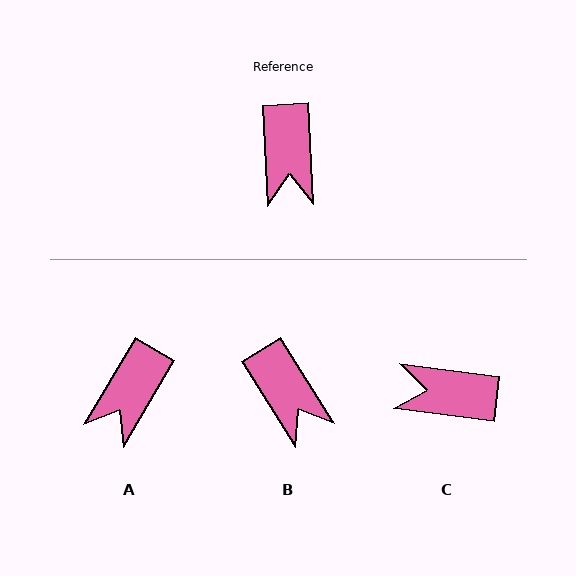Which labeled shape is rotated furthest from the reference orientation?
C, about 100 degrees away.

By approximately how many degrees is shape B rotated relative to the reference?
Approximately 29 degrees counter-clockwise.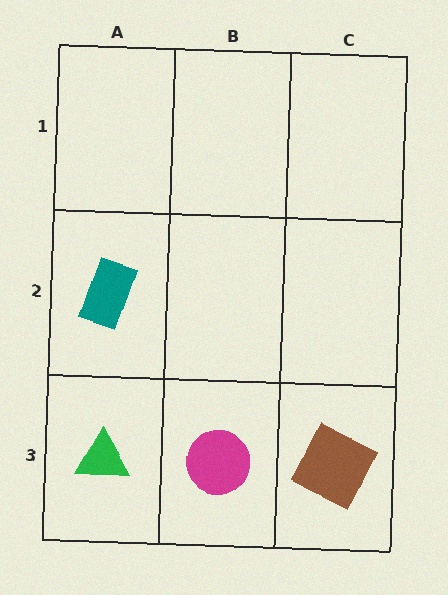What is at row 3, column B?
A magenta circle.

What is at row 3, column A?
A green triangle.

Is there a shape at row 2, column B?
No, that cell is empty.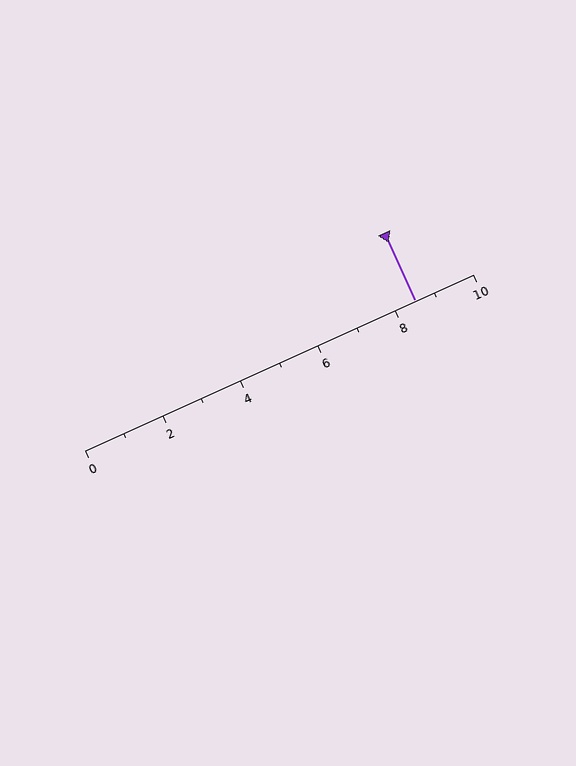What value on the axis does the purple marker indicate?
The marker indicates approximately 8.5.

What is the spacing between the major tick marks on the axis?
The major ticks are spaced 2 apart.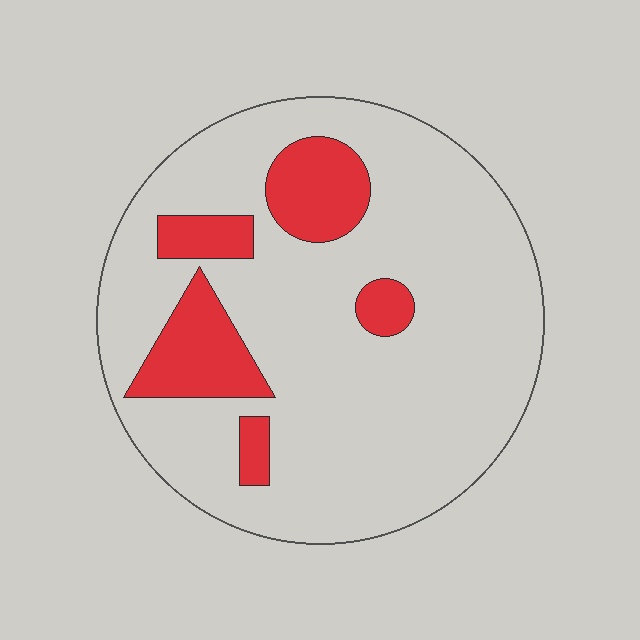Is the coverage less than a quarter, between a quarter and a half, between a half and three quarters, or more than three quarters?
Less than a quarter.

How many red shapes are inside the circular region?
5.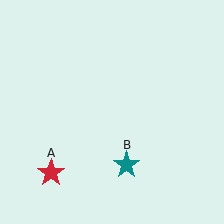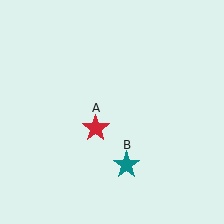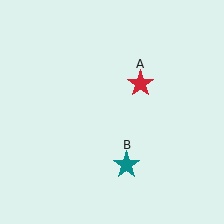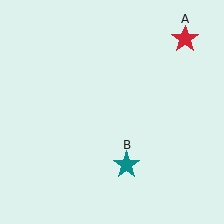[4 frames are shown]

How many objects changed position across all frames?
1 object changed position: red star (object A).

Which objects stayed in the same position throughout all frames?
Teal star (object B) remained stationary.